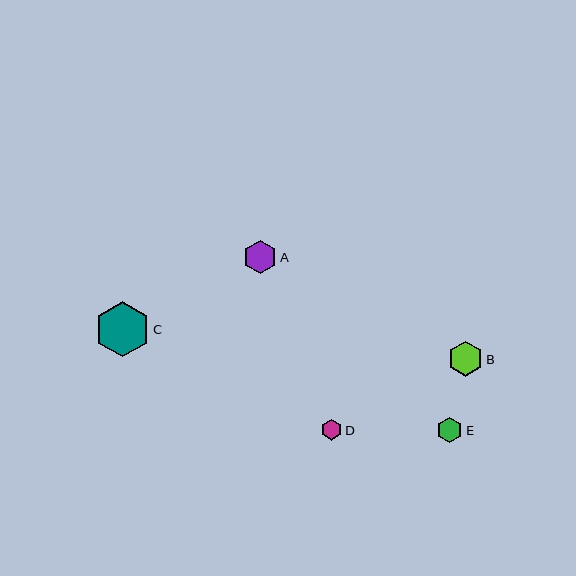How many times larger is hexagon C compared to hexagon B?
Hexagon C is approximately 1.5 times the size of hexagon B.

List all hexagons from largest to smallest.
From largest to smallest: C, B, A, E, D.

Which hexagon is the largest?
Hexagon C is the largest with a size of approximately 55 pixels.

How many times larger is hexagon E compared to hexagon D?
Hexagon E is approximately 1.2 times the size of hexagon D.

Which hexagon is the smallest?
Hexagon D is the smallest with a size of approximately 21 pixels.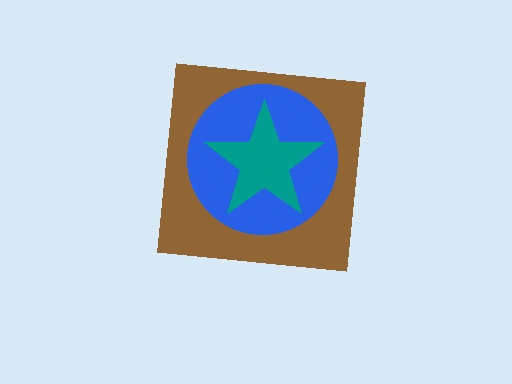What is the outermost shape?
The brown square.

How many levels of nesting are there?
3.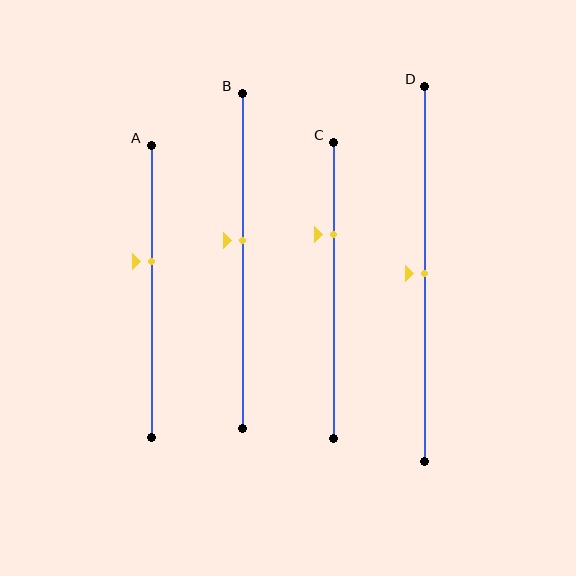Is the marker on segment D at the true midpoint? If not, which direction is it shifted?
Yes, the marker on segment D is at the true midpoint.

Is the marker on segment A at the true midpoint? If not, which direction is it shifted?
No, the marker on segment A is shifted upward by about 10% of the segment length.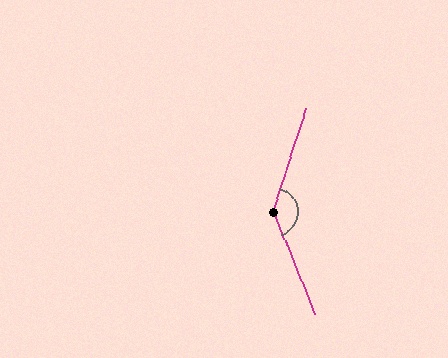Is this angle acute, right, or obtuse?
It is obtuse.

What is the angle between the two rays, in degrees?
Approximately 141 degrees.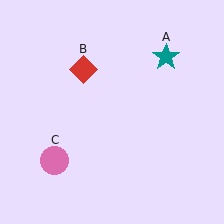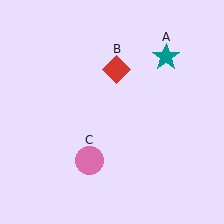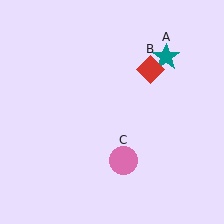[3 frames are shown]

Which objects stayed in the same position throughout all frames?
Teal star (object A) remained stationary.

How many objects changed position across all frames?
2 objects changed position: red diamond (object B), pink circle (object C).